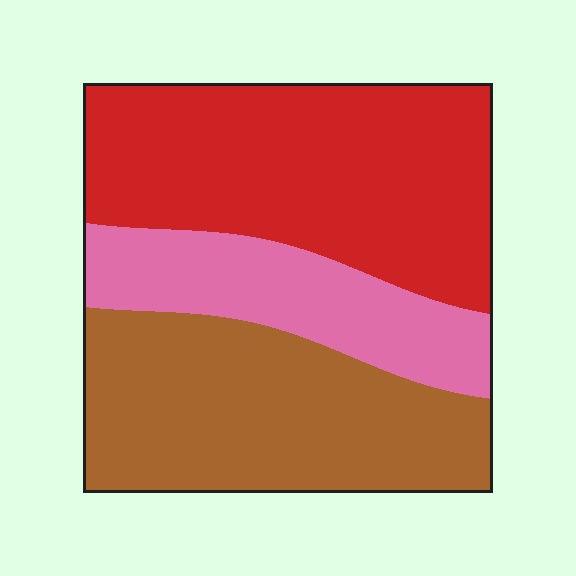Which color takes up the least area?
Pink, at roughly 20%.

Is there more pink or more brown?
Brown.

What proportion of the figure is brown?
Brown takes up about three eighths (3/8) of the figure.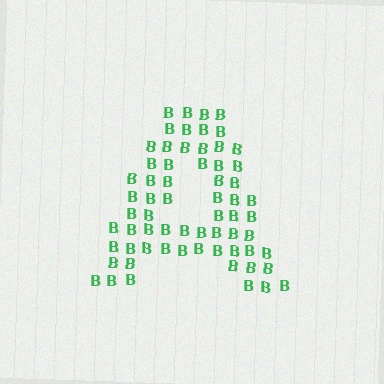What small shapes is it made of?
It is made of small letter B's.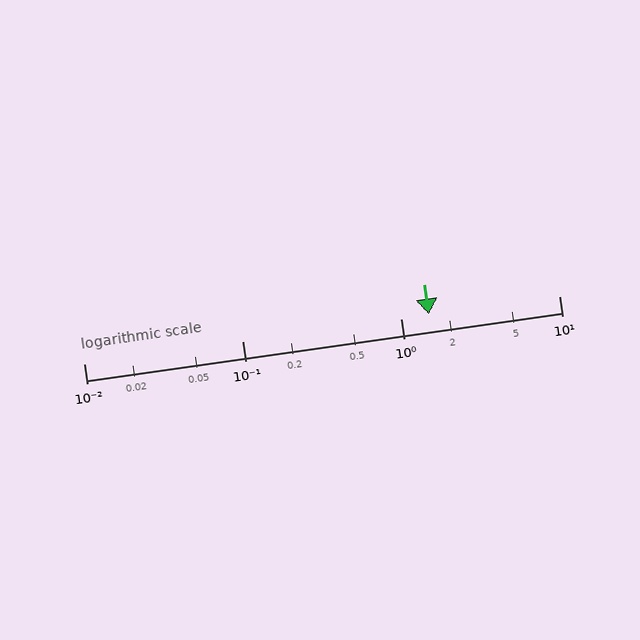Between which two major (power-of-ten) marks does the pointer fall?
The pointer is between 1 and 10.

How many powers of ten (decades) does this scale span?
The scale spans 3 decades, from 0.01 to 10.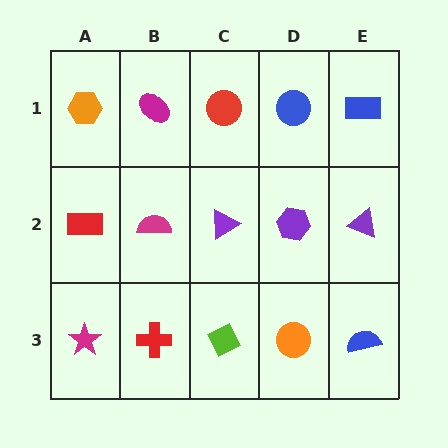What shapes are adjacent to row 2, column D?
A blue circle (row 1, column D), an orange circle (row 3, column D), a purple triangle (row 2, column C), a purple triangle (row 2, column E).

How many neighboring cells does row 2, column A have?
3.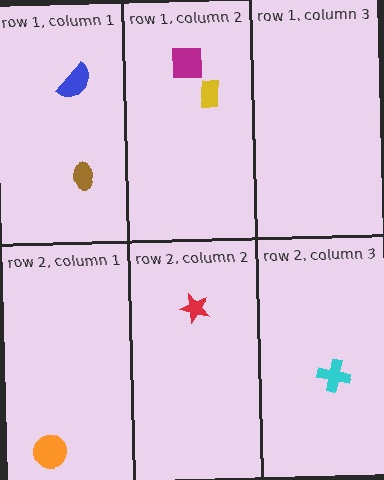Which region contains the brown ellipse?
The row 1, column 1 region.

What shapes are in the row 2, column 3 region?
The cyan cross.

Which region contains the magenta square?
The row 1, column 2 region.